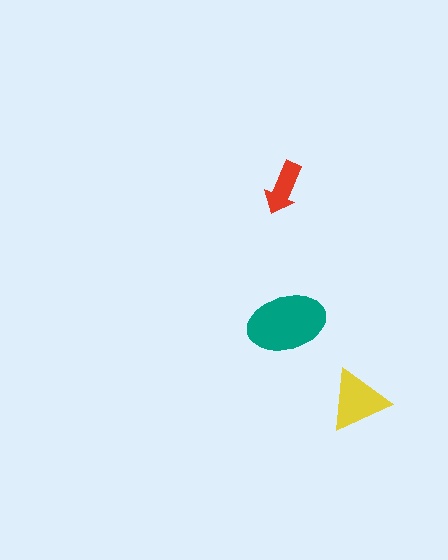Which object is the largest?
The teal ellipse.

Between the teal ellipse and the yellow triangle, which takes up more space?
The teal ellipse.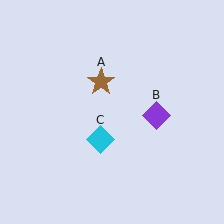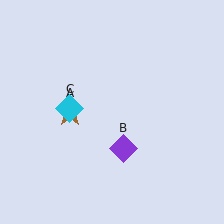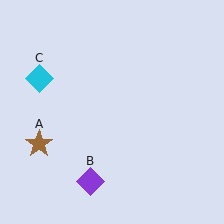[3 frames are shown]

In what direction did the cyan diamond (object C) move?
The cyan diamond (object C) moved up and to the left.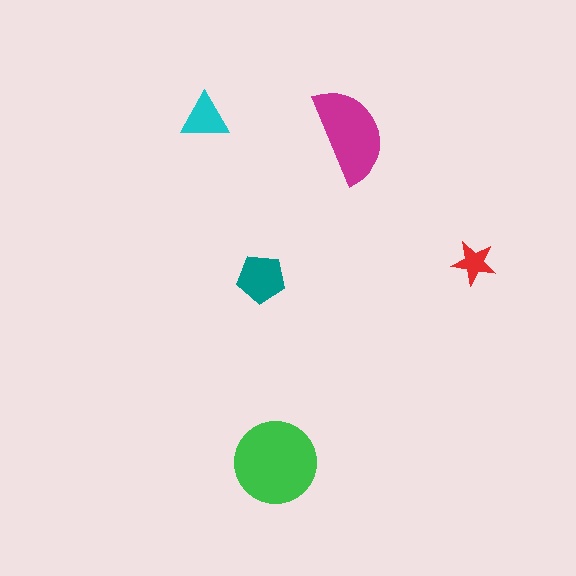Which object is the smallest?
The red star.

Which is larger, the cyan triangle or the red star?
The cyan triangle.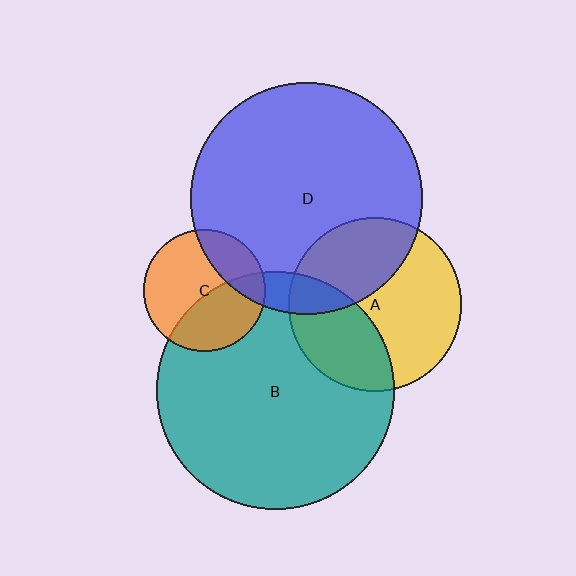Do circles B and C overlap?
Yes.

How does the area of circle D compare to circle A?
Approximately 1.8 times.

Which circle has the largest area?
Circle B (teal).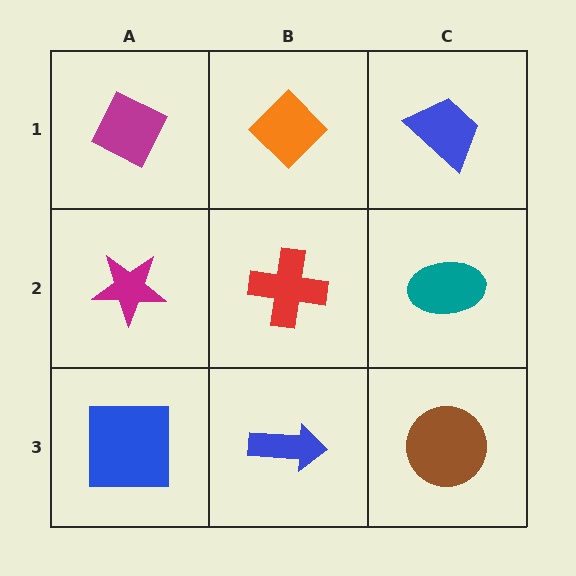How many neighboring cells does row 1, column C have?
2.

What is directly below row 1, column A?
A magenta star.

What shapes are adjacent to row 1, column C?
A teal ellipse (row 2, column C), an orange diamond (row 1, column B).